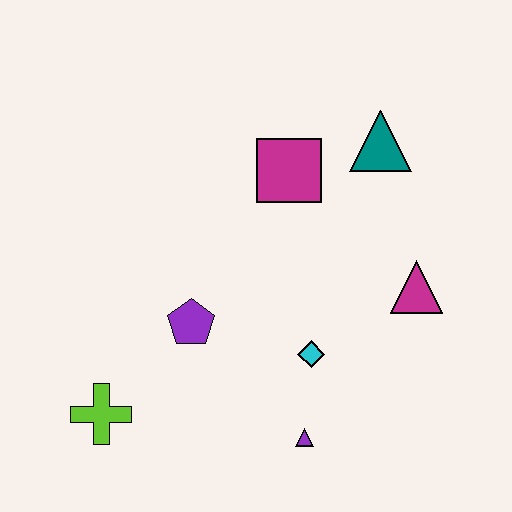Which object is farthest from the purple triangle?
The teal triangle is farthest from the purple triangle.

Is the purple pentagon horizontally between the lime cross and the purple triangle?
Yes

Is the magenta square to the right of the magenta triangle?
No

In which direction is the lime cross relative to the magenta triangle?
The lime cross is to the left of the magenta triangle.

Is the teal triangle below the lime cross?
No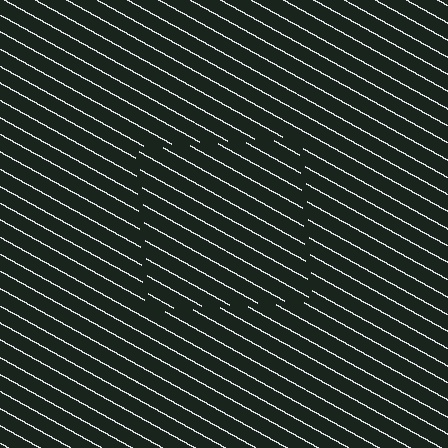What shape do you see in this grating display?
An illusory square. The interior of the shape contains the same grating, shifted by half a period — the contour is defined by the phase discontinuity where line-ends from the inner and outer gratings abut.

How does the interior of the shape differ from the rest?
The interior of the shape contains the same grating, shifted by half a period — the contour is defined by the phase discontinuity where line-ends from the inner and outer gratings abut.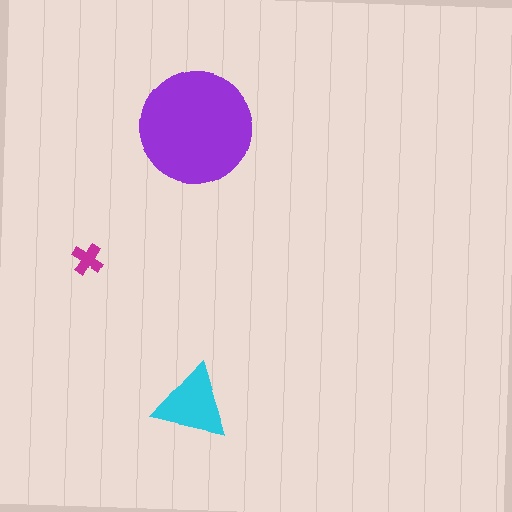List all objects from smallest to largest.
The magenta cross, the cyan triangle, the purple circle.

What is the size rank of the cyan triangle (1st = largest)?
2nd.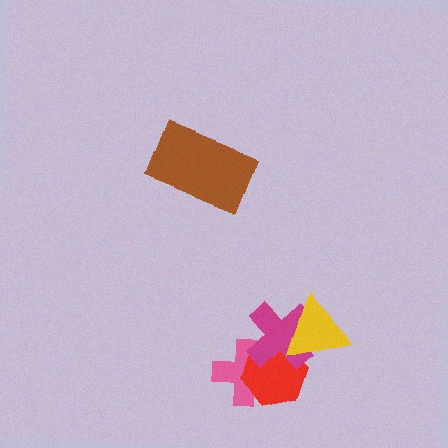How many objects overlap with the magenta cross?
3 objects overlap with the magenta cross.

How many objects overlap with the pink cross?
2 objects overlap with the pink cross.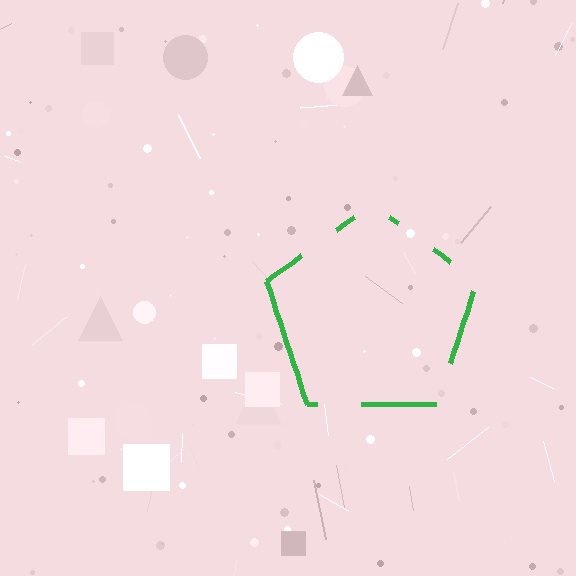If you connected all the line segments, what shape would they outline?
They would outline a pentagon.